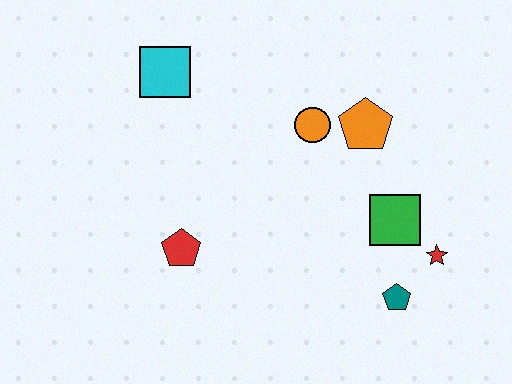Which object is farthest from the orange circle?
The teal pentagon is farthest from the orange circle.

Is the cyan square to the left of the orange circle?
Yes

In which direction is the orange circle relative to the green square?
The orange circle is above the green square.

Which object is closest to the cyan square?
The orange circle is closest to the cyan square.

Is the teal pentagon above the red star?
No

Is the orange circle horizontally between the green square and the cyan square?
Yes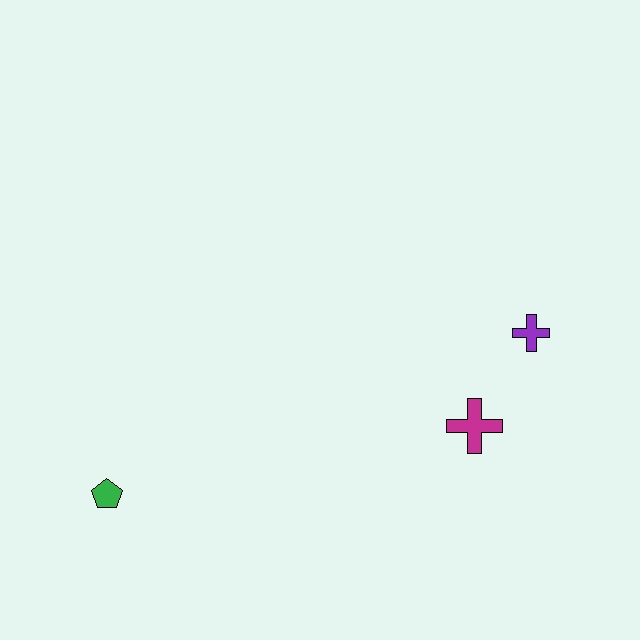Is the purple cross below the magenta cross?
No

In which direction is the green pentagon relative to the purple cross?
The green pentagon is to the left of the purple cross.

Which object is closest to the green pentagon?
The magenta cross is closest to the green pentagon.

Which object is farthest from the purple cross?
The green pentagon is farthest from the purple cross.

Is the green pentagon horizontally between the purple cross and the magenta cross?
No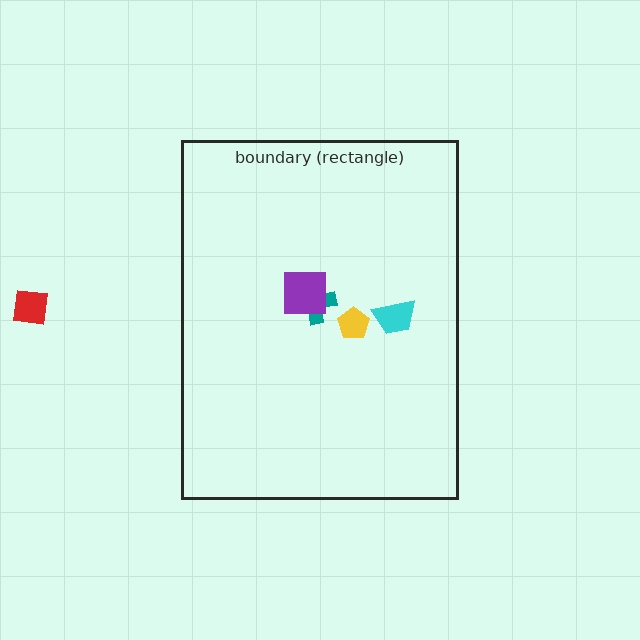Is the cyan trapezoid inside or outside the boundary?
Inside.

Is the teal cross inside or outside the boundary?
Inside.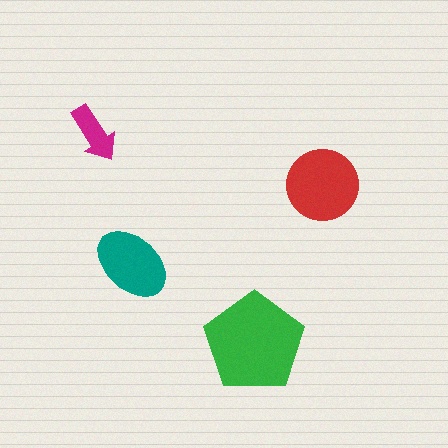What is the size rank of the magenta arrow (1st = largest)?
4th.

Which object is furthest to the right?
The red circle is rightmost.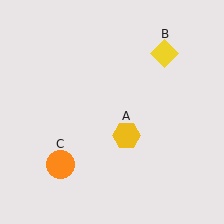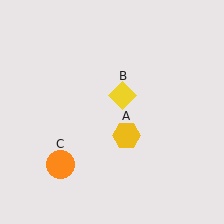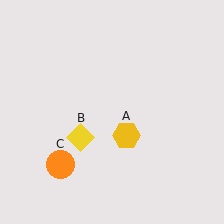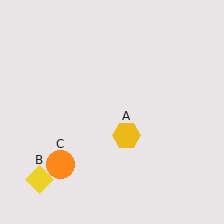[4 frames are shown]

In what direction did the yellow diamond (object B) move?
The yellow diamond (object B) moved down and to the left.